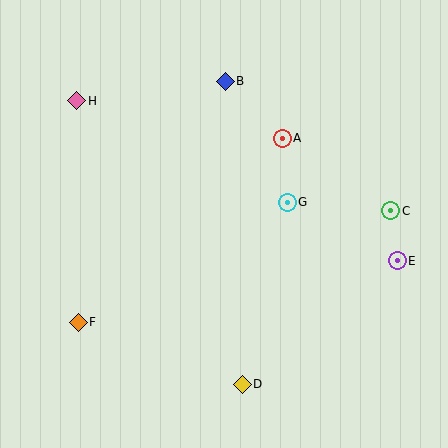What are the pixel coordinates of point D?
Point D is at (242, 384).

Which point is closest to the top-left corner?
Point H is closest to the top-left corner.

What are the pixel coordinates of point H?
Point H is at (77, 101).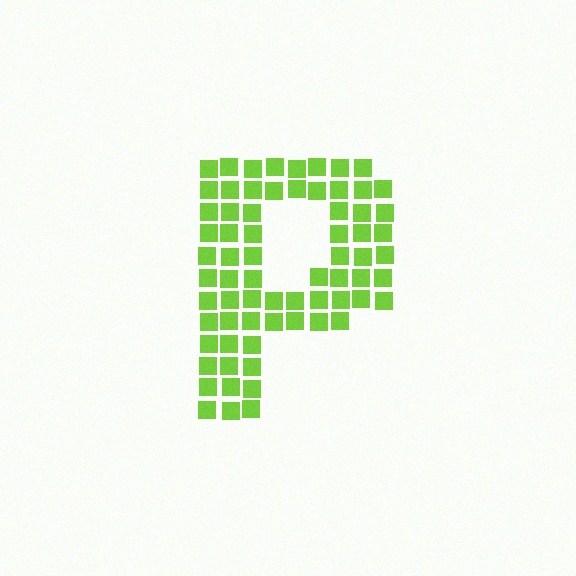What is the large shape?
The large shape is the letter P.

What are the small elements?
The small elements are squares.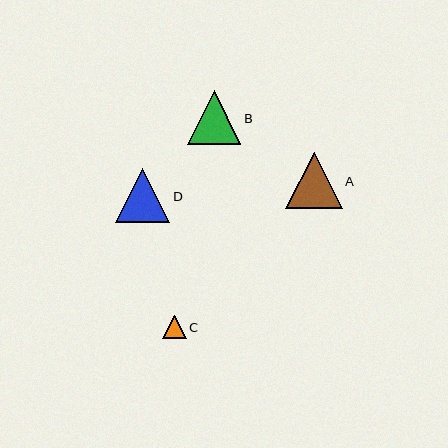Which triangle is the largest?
Triangle A is the largest with a size of approximately 57 pixels.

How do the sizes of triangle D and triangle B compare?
Triangle D and triangle B are approximately the same size.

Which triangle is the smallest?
Triangle C is the smallest with a size of approximately 24 pixels.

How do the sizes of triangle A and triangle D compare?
Triangle A and triangle D are approximately the same size.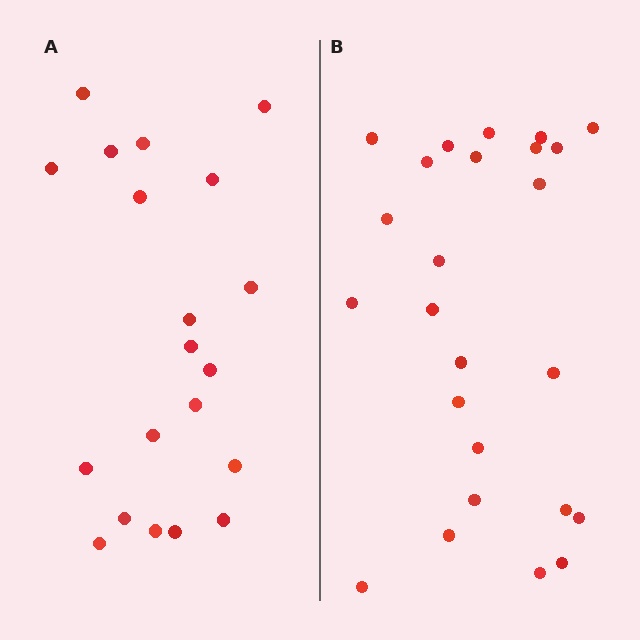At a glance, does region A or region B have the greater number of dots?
Region B (the right region) has more dots.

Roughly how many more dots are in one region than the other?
Region B has about 5 more dots than region A.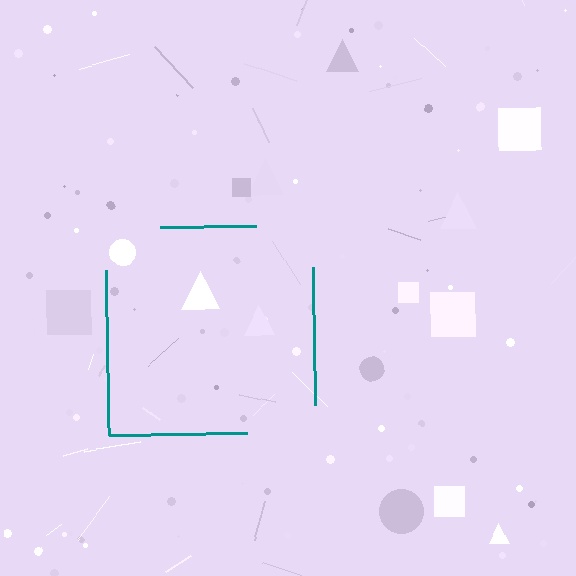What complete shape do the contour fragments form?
The contour fragments form a square.